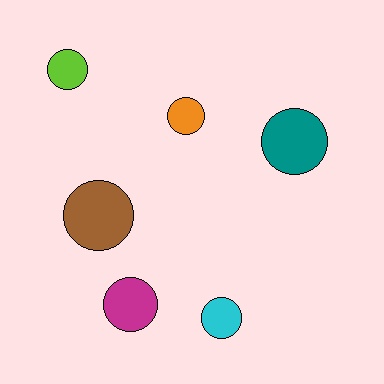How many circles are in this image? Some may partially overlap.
There are 6 circles.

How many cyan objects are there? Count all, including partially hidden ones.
There is 1 cyan object.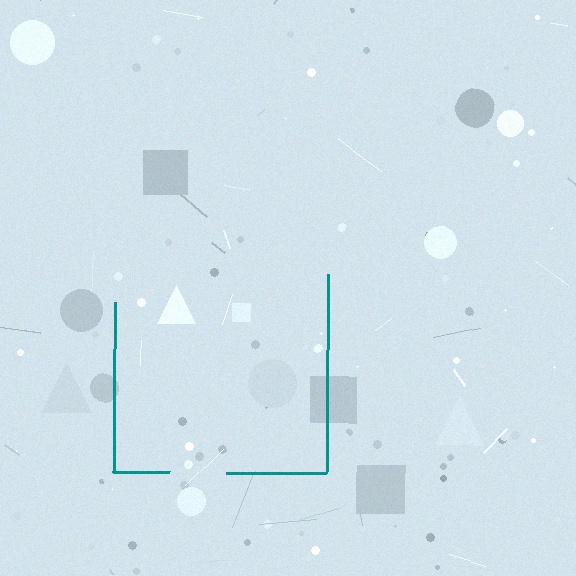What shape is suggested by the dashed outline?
The dashed outline suggests a square.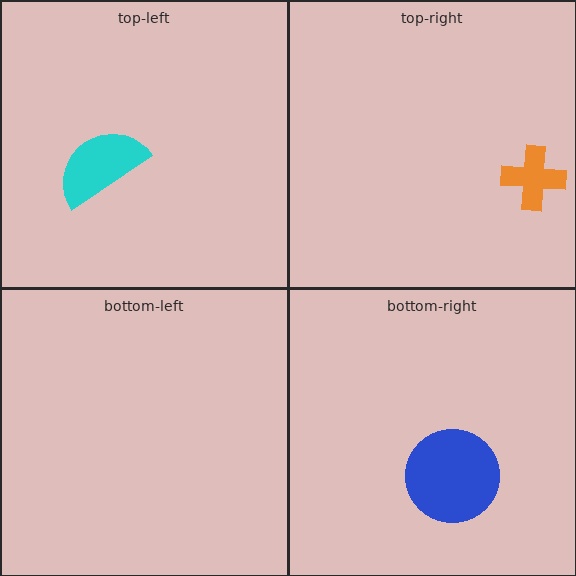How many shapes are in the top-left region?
1.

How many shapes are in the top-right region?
1.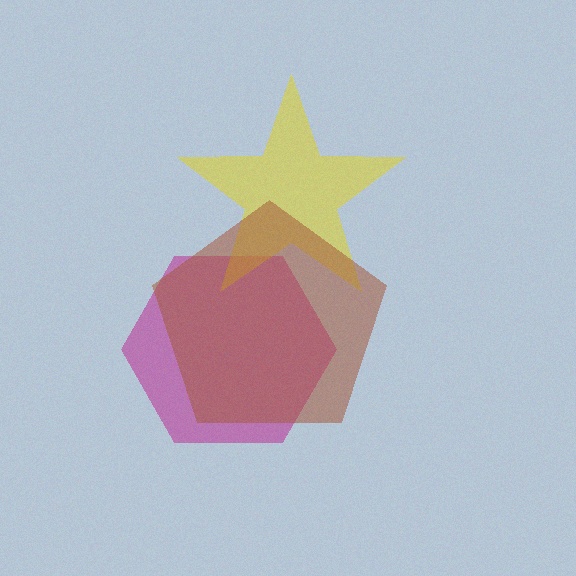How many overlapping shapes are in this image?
There are 3 overlapping shapes in the image.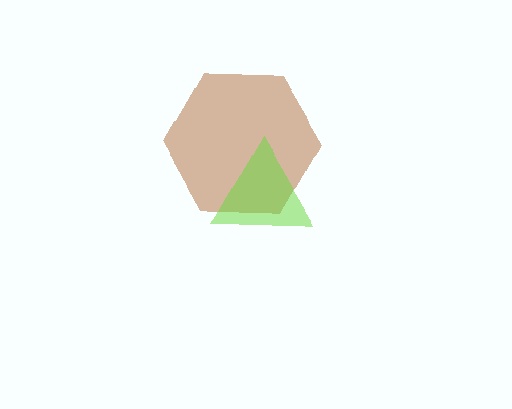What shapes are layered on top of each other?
The layered shapes are: a brown hexagon, a lime triangle.